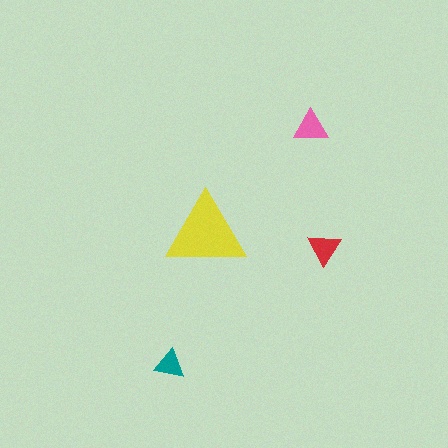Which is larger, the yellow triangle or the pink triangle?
The yellow one.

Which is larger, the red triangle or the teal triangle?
The red one.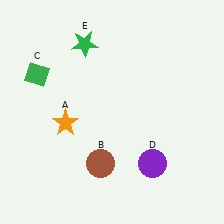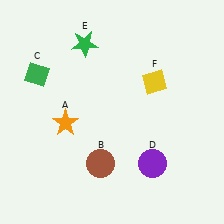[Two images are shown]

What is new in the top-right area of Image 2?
A yellow diamond (F) was added in the top-right area of Image 2.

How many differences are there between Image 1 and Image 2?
There is 1 difference between the two images.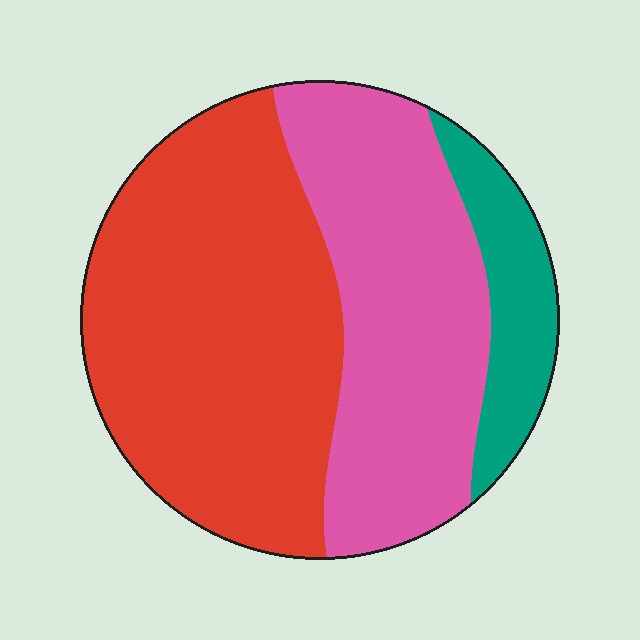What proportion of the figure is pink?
Pink covers about 40% of the figure.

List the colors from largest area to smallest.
From largest to smallest: red, pink, teal.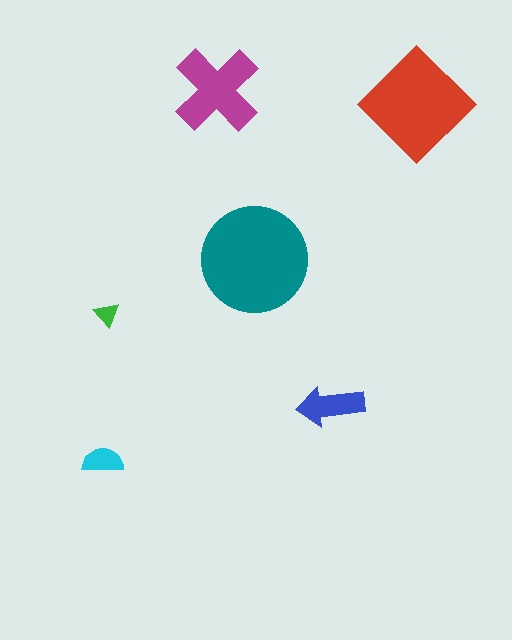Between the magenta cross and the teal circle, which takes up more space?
The teal circle.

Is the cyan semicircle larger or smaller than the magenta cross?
Smaller.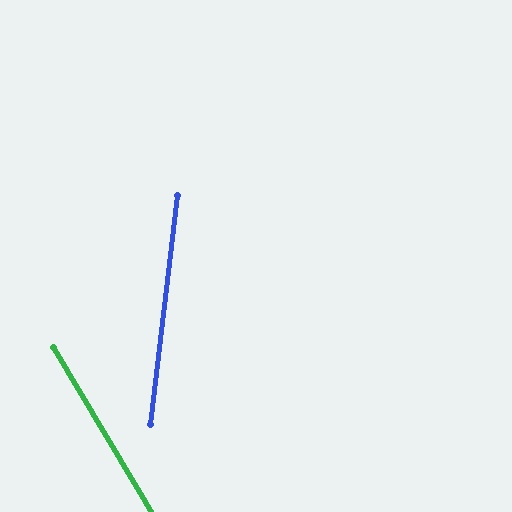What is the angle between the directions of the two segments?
Approximately 37 degrees.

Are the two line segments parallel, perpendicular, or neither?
Neither parallel nor perpendicular — they differ by about 37°.